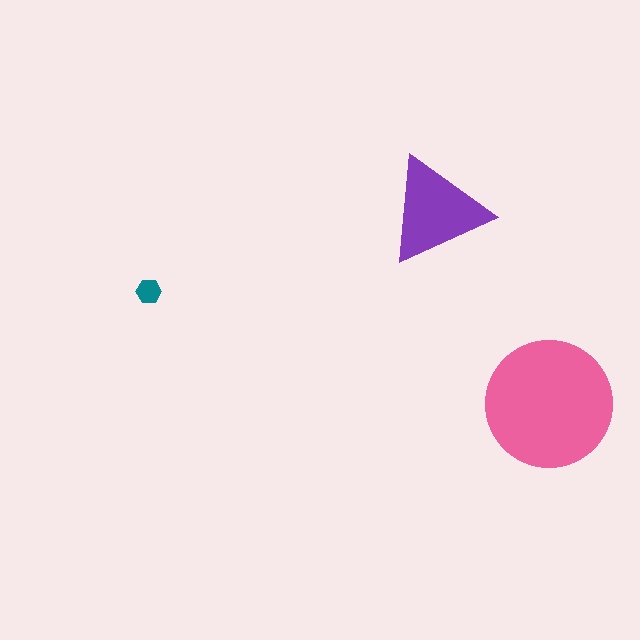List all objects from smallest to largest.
The teal hexagon, the purple triangle, the pink circle.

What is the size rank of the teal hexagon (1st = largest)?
3rd.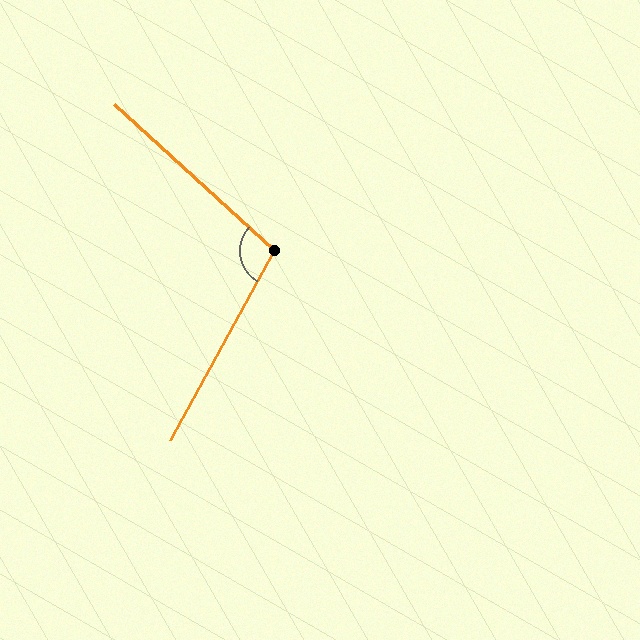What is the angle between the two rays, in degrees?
Approximately 104 degrees.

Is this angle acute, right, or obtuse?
It is obtuse.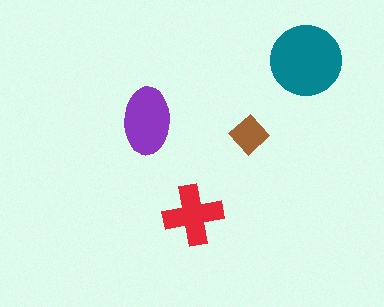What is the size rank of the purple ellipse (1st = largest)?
2nd.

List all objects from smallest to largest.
The brown diamond, the red cross, the purple ellipse, the teal circle.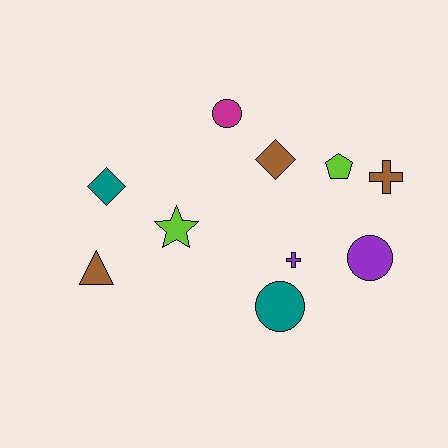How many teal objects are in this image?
There are 2 teal objects.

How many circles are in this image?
There are 3 circles.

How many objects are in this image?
There are 10 objects.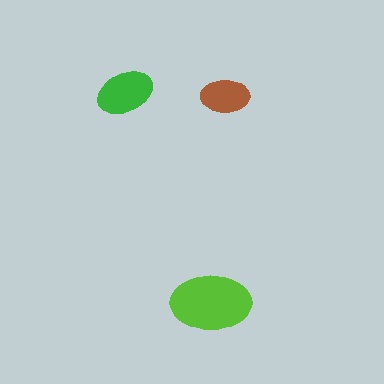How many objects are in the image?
There are 3 objects in the image.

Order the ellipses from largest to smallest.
the lime one, the green one, the brown one.